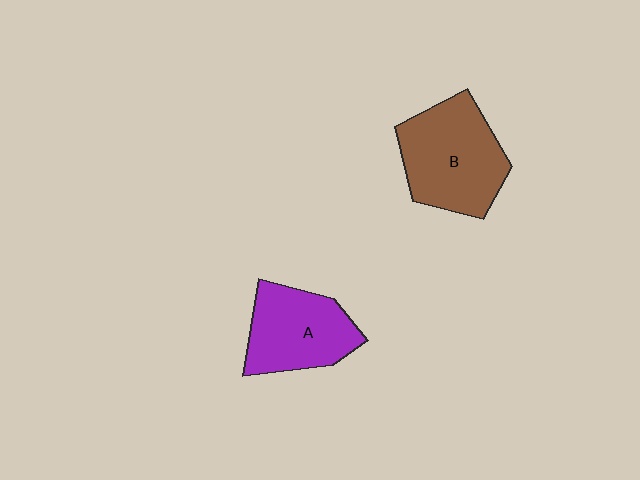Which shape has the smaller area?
Shape A (purple).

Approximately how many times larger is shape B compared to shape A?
Approximately 1.2 times.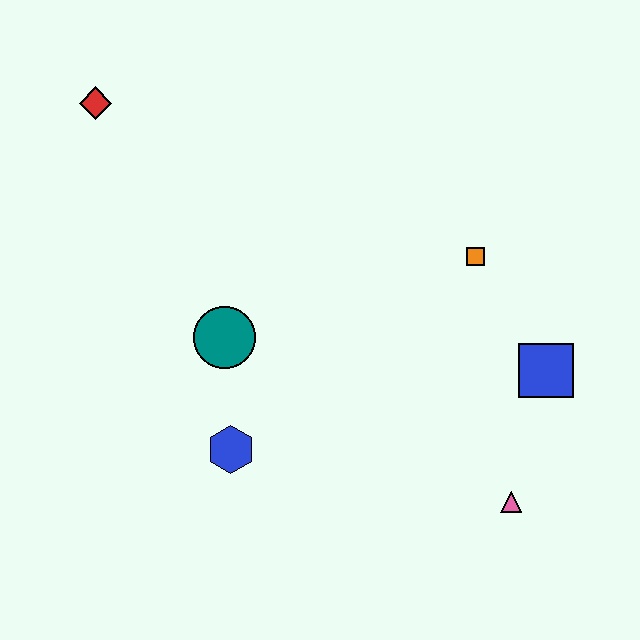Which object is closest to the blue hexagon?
The teal circle is closest to the blue hexagon.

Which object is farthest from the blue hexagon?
The red diamond is farthest from the blue hexagon.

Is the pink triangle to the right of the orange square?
Yes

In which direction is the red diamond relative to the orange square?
The red diamond is to the left of the orange square.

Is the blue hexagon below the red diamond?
Yes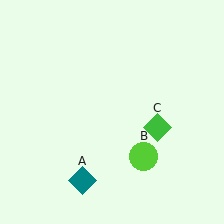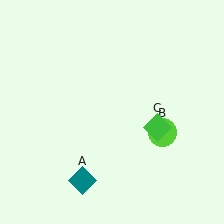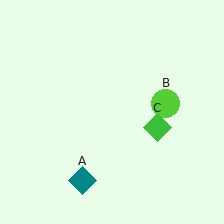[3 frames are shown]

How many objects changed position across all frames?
1 object changed position: lime circle (object B).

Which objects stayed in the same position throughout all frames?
Teal diamond (object A) and green diamond (object C) remained stationary.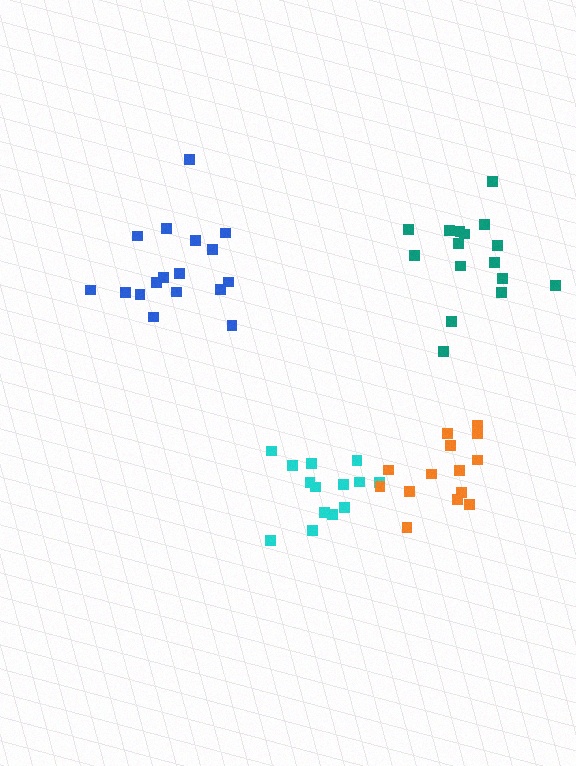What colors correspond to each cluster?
The clusters are colored: cyan, blue, orange, teal.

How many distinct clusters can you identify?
There are 4 distinct clusters.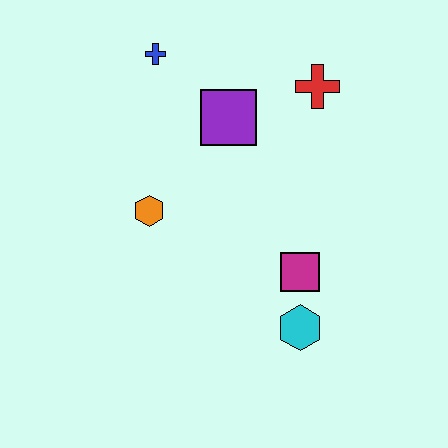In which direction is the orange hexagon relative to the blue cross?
The orange hexagon is below the blue cross.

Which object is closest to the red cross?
The purple square is closest to the red cross.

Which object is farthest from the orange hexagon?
The red cross is farthest from the orange hexagon.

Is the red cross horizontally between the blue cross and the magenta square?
No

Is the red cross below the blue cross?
Yes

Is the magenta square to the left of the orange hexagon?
No